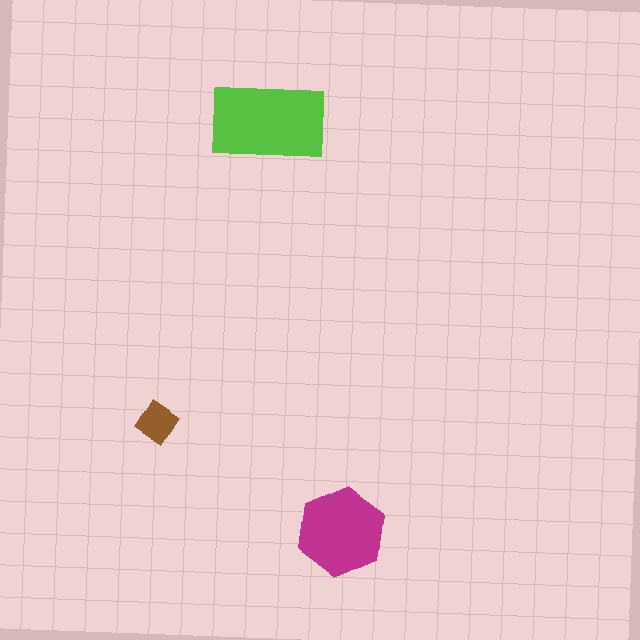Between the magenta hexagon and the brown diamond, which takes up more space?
The magenta hexagon.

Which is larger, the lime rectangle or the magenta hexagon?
The lime rectangle.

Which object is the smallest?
The brown diamond.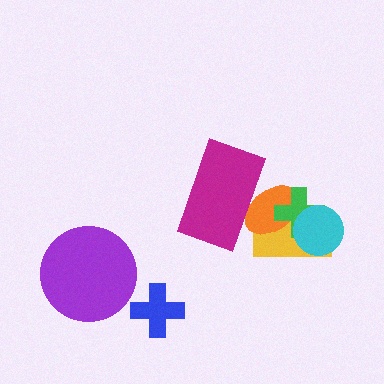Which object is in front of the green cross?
The cyan circle is in front of the green cross.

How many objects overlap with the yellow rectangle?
3 objects overlap with the yellow rectangle.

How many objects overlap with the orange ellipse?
4 objects overlap with the orange ellipse.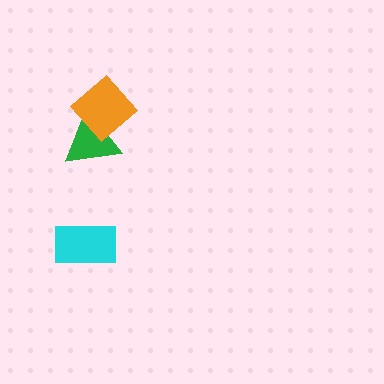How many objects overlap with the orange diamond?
1 object overlaps with the orange diamond.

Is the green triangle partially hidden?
Yes, it is partially covered by another shape.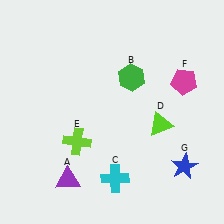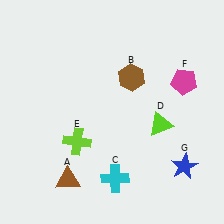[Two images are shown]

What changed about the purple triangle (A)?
In Image 1, A is purple. In Image 2, it changed to brown.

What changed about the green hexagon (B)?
In Image 1, B is green. In Image 2, it changed to brown.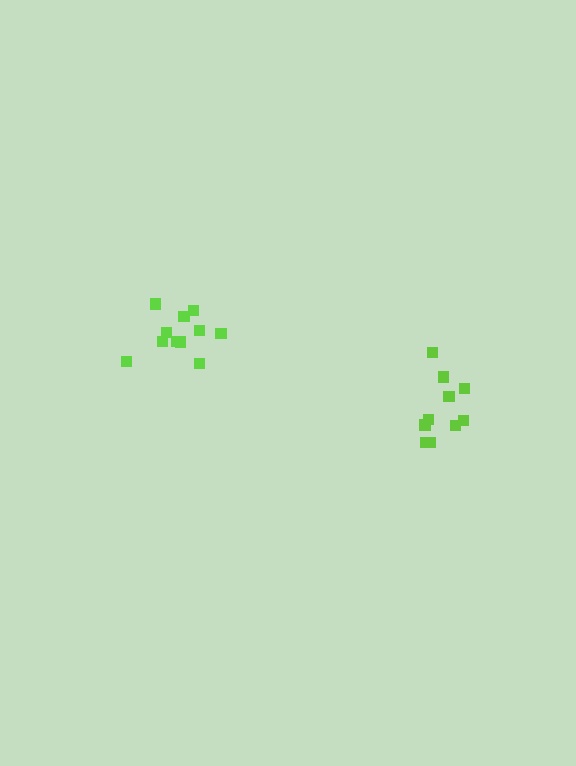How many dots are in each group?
Group 1: 10 dots, Group 2: 11 dots (21 total).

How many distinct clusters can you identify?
There are 2 distinct clusters.